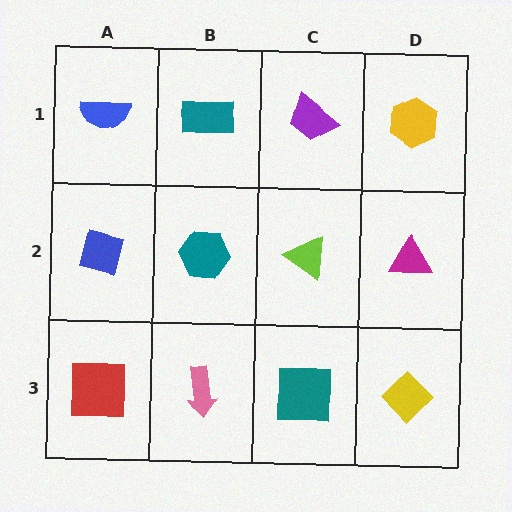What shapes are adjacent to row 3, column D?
A magenta triangle (row 2, column D), a teal square (row 3, column C).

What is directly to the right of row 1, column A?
A teal rectangle.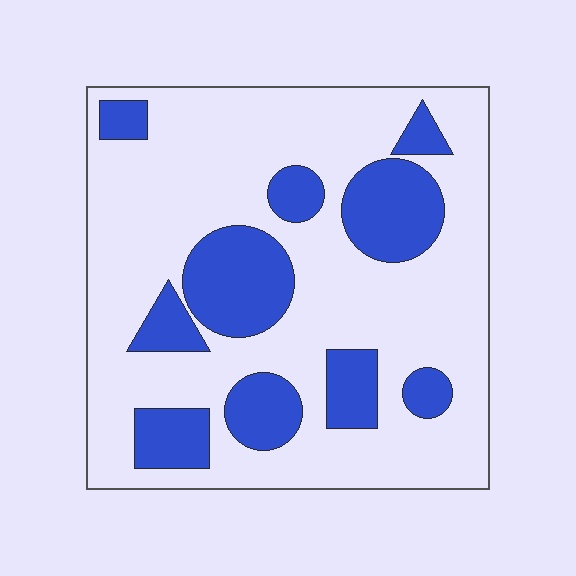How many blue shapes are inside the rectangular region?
10.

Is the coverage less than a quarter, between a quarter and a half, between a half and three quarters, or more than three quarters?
Between a quarter and a half.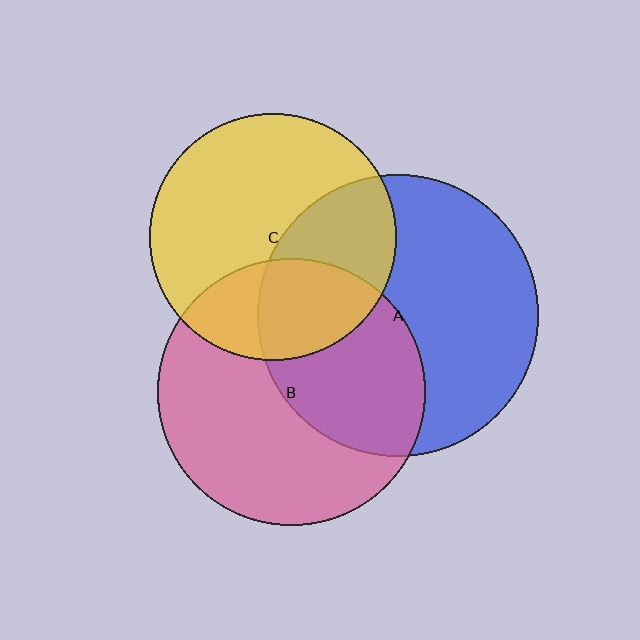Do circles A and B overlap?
Yes.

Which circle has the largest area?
Circle A (blue).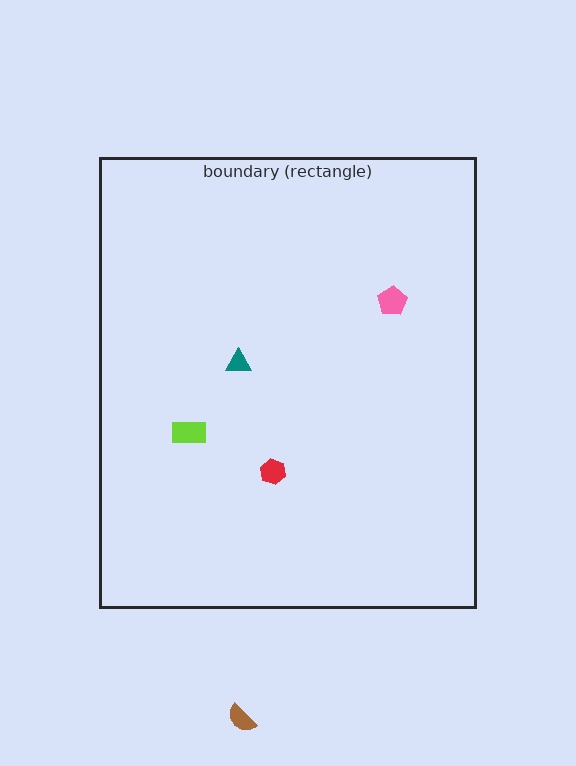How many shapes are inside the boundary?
4 inside, 1 outside.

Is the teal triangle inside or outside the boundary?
Inside.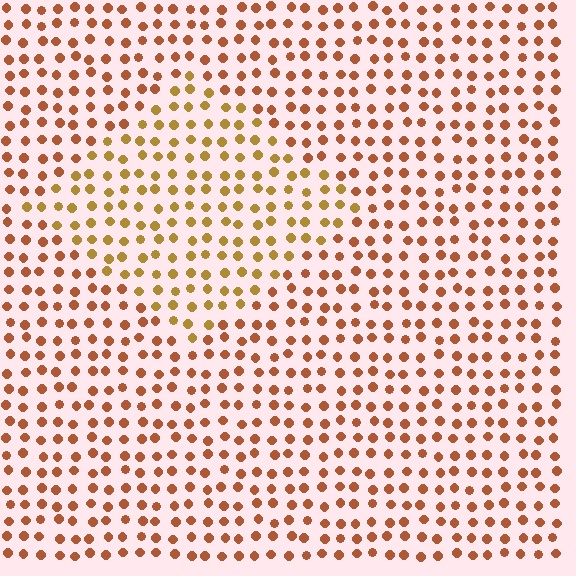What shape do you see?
I see a diamond.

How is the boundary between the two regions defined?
The boundary is defined purely by a slight shift in hue (about 26 degrees). Spacing, size, and orientation are identical on both sides.